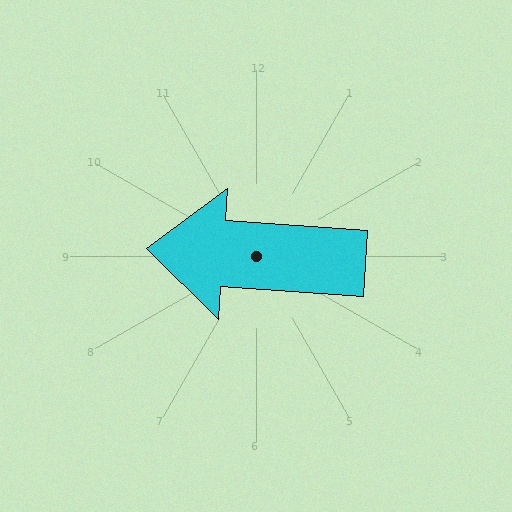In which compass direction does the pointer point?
West.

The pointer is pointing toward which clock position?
Roughly 9 o'clock.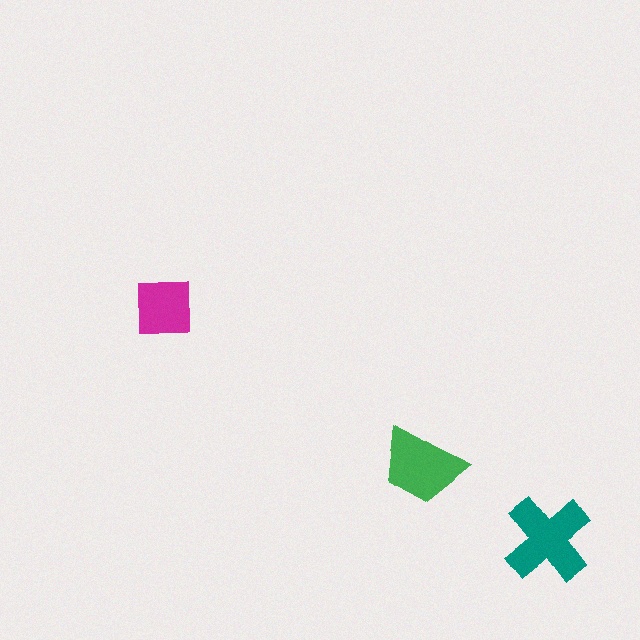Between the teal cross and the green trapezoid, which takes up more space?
The teal cross.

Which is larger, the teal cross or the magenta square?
The teal cross.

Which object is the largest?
The teal cross.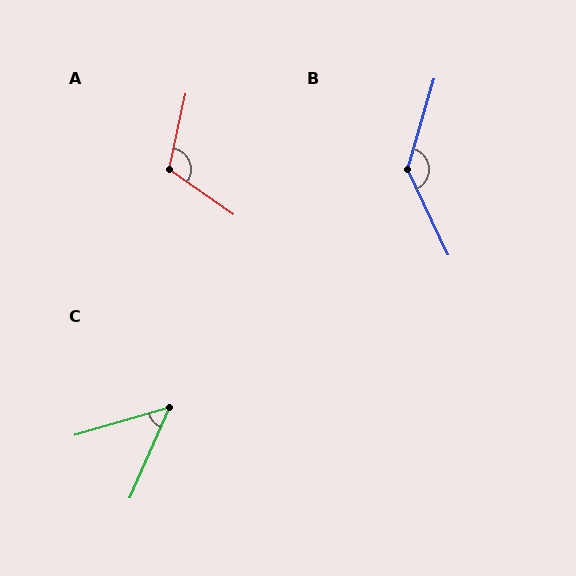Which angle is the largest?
B, at approximately 138 degrees.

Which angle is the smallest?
C, at approximately 50 degrees.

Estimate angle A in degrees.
Approximately 112 degrees.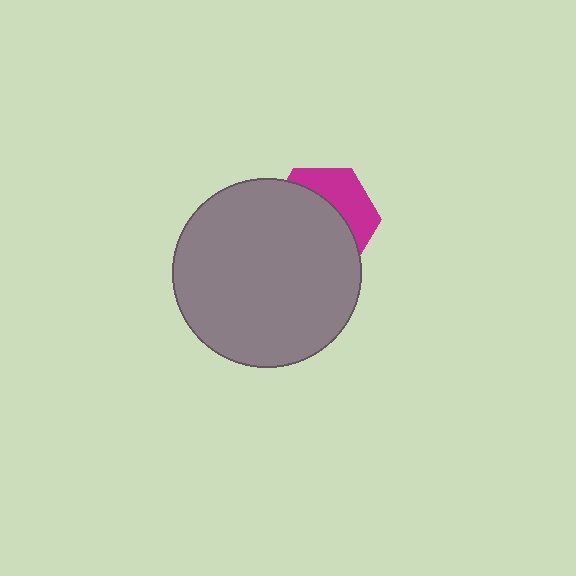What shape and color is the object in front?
The object in front is a gray circle.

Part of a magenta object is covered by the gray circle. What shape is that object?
It is a hexagon.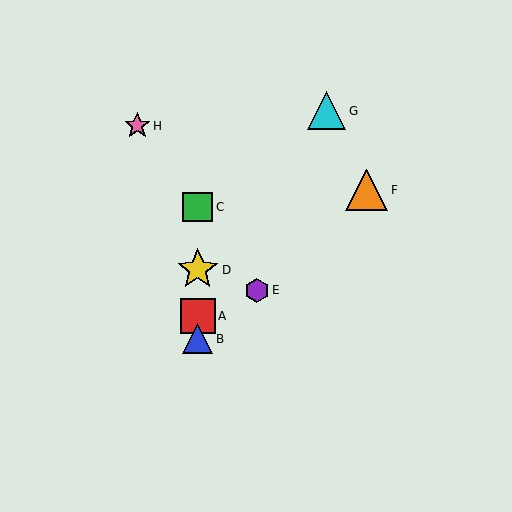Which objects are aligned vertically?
Objects A, B, C, D are aligned vertically.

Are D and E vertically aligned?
No, D is at x≈198 and E is at x≈257.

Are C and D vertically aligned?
Yes, both are at x≈198.